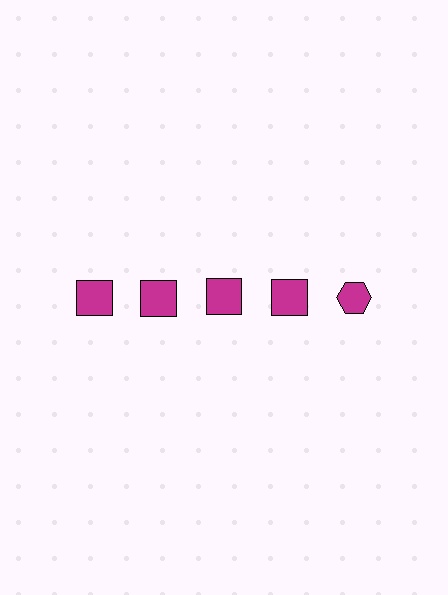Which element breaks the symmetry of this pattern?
The magenta hexagon in the top row, rightmost column breaks the symmetry. All other shapes are magenta squares.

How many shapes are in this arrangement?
There are 5 shapes arranged in a grid pattern.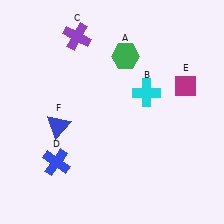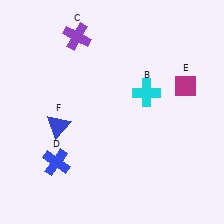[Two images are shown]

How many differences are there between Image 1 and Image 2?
There is 1 difference between the two images.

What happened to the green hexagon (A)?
The green hexagon (A) was removed in Image 2. It was in the top-right area of Image 1.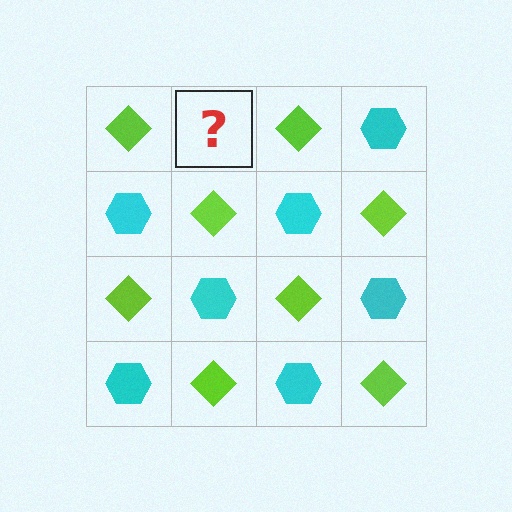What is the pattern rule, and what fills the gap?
The rule is that it alternates lime diamond and cyan hexagon in a checkerboard pattern. The gap should be filled with a cyan hexagon.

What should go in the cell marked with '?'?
The missing cell should contain a cyan hexagon.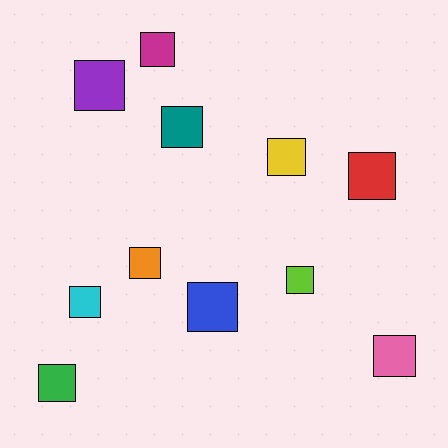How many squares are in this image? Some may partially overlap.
There are 11 squares.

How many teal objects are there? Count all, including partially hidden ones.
There is 1 teal object.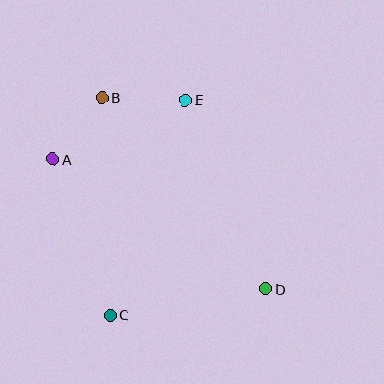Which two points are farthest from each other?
Points B and D are farthest from each other.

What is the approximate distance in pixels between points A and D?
The distance between A and D is approximately 249 pixels.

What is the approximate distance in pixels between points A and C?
The distance between A and C is approximately 166 pixels.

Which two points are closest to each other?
Points A and B are closest to each other.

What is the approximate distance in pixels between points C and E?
The distance between C and E is approximately 228 pixels.